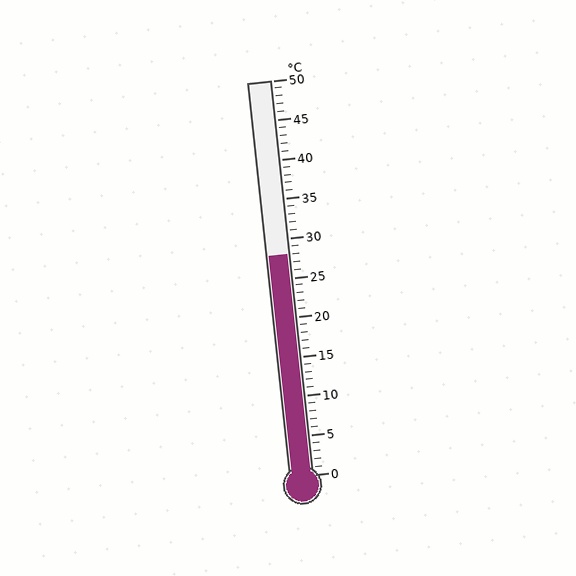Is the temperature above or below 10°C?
The temperature is above 10°C.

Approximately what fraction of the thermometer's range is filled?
The thermometer is filled to approximately 55% of its range.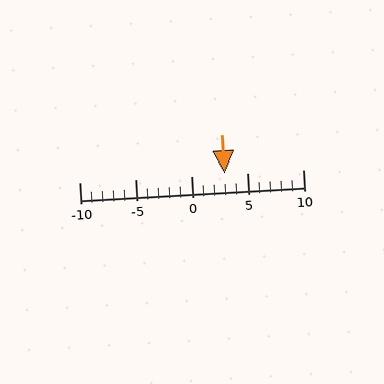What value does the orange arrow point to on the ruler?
The orange arrow points to approximately 3.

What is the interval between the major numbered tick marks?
The major tick marks are spaced 5 units apart.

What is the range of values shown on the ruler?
The ruler shows values from -10 to 10.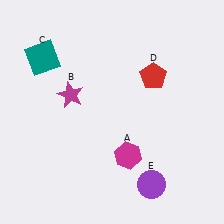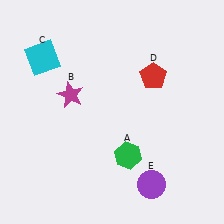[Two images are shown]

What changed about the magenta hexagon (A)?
In Image 1, A is magenta. In Image 2, it changed to green.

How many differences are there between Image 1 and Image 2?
There are 2 differences between the two images.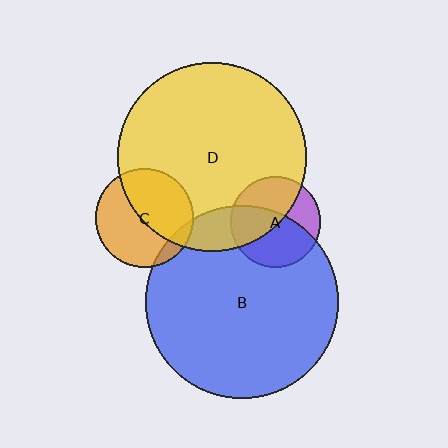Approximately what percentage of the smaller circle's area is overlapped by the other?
Approximately 15%.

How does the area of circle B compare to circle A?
Approximately 4.5 times.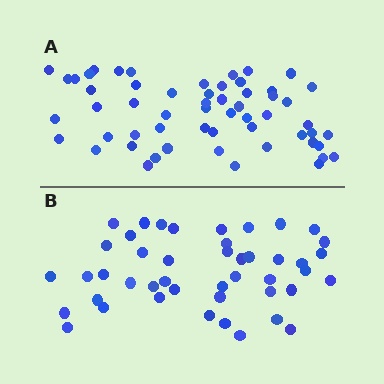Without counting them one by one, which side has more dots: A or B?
Region A (the top region) has more dots.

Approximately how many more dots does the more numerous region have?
Region A has roughly 12 or so more dots than region B.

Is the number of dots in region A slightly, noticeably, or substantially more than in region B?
Region A has noticeably more, but not dramatically so. The ratio is roughly 1.3 to 1.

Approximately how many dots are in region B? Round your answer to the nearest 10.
About 40 dots. (The exact count is 45, which rounds to 40.)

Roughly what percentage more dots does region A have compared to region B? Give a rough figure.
About 25% more.